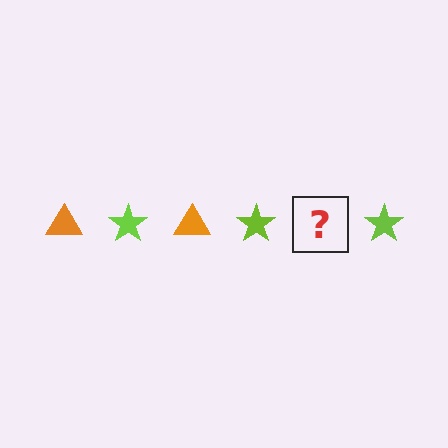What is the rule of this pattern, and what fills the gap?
The rule is that the pattern alternates between orange triangle and lime star. The gap should be filled with an orange triangle.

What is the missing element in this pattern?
The missing element is an orange triangle.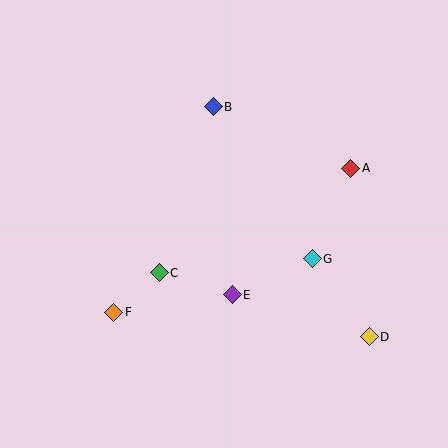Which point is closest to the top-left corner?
Point B is closest to the top-left corner.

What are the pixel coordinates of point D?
Point D is at (369, 337).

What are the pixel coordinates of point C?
Point C is at (159, 273).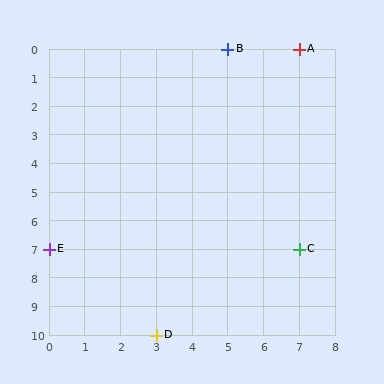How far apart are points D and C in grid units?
Points D and C are 4 columns and 3 rows apart (about 5.0 grid units diagonally).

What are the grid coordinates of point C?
Point C is at grid coordinates (7, 7).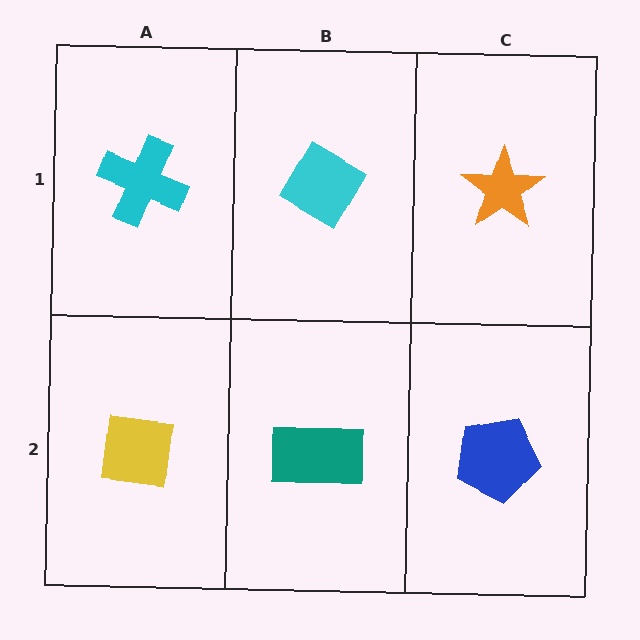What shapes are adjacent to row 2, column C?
An orange star (row 1, column C), a teal rectangle (row 2, column B).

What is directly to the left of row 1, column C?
A cyan diamond.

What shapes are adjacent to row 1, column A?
A yellow square (row 2, column A), a cyan diamond (row 1, column B).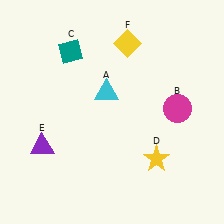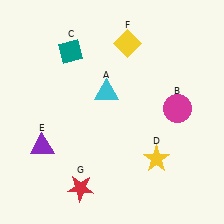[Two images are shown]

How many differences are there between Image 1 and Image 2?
There is 1 difference between the two images.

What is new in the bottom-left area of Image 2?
A red star (G) was added in the bottom-left area of Image 2.